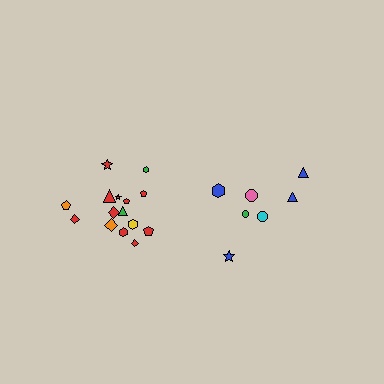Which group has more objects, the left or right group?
The left group.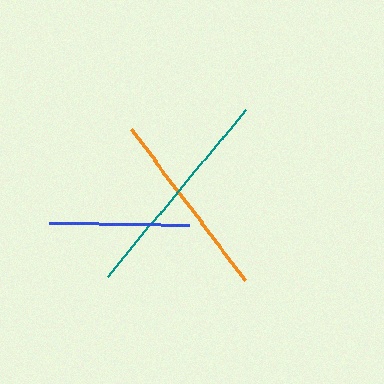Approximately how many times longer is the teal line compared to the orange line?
The teal line is approximately 1.1 times the length of the orange line.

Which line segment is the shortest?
The blue line is the shortest at approximately 140 pixels.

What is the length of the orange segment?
The orange segment is approximately 190 pixels long.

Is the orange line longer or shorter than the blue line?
The orange line is longer than the blue line.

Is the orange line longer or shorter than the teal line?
The teal line is longer than the orange line.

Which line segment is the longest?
The teal line is the longest at approximately 216 pixels.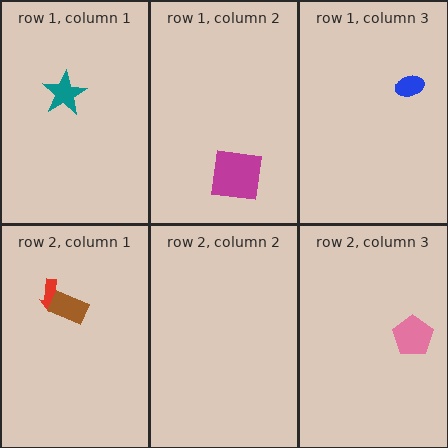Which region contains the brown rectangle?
The row 2, column 1 region.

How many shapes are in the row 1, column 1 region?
1.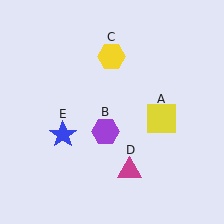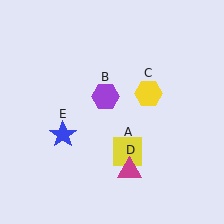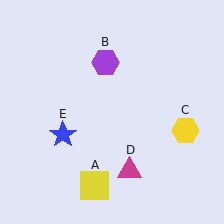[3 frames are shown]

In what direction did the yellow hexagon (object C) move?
The yellow hexagon (object C) moved down and to the right.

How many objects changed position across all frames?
3 objects changed position: yellow square (object A), purple hexagon (object B), yellow hexagon (object C).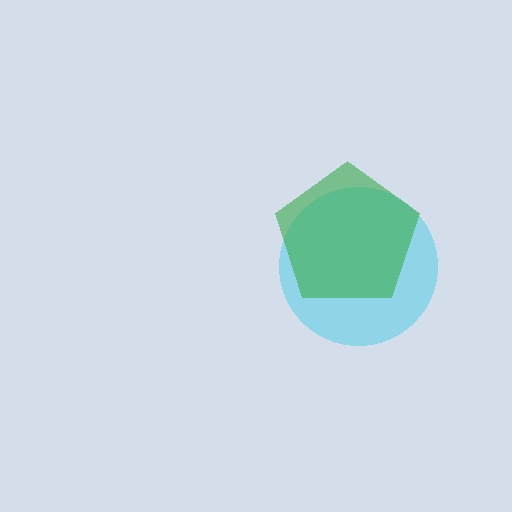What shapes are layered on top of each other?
The layered shapes are: a cyan circle, a green pentagon.